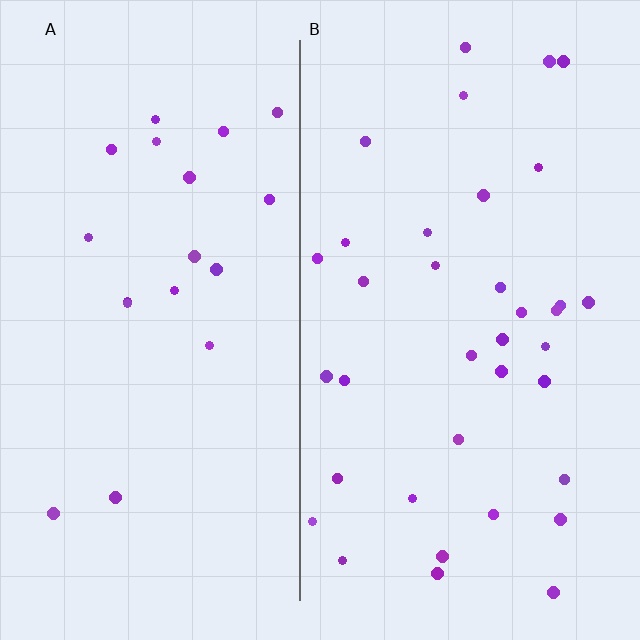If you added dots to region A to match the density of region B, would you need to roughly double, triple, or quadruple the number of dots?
Approximately double.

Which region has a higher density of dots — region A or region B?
B (the right).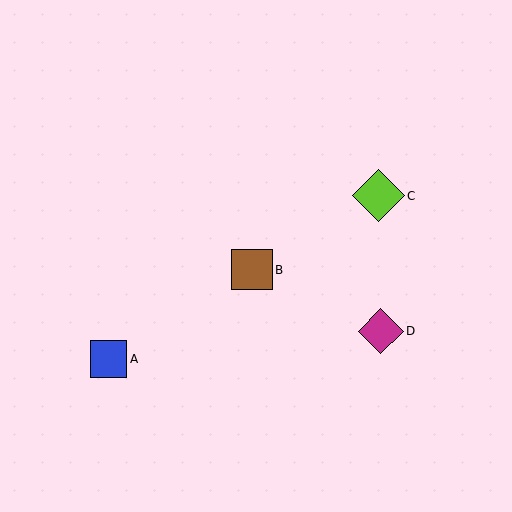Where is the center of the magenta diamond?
The center of the magenta diamond is at (381, 331).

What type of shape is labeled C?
Shape C is a lime diamond.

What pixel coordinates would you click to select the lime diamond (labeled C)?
Click at (378, 196) to select the lime diamond C.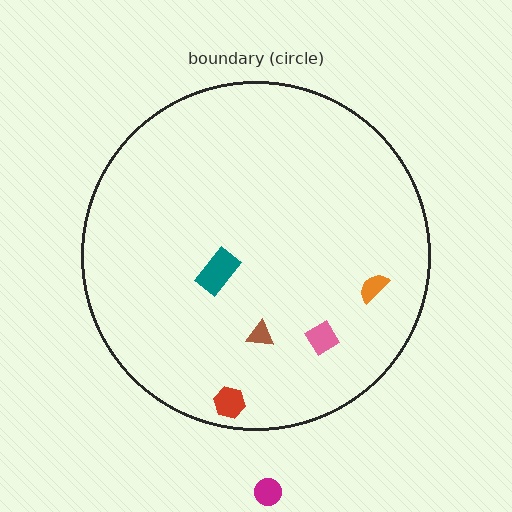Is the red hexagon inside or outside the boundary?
Inside.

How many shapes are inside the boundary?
5 inside, 1 outside.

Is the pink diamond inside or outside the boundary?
Inside.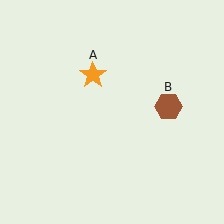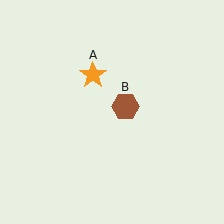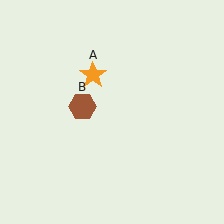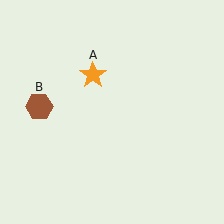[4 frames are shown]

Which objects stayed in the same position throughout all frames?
Orange star (object A) remained stationary.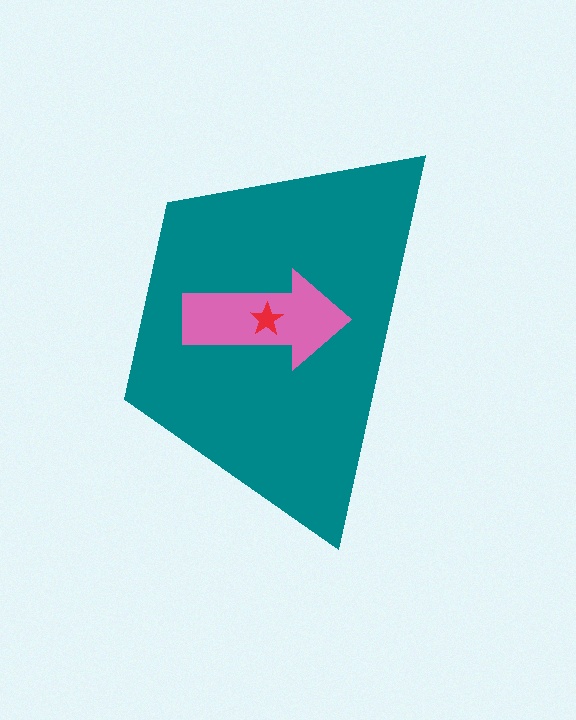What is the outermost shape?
The teal trapezoid.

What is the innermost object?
The red star.